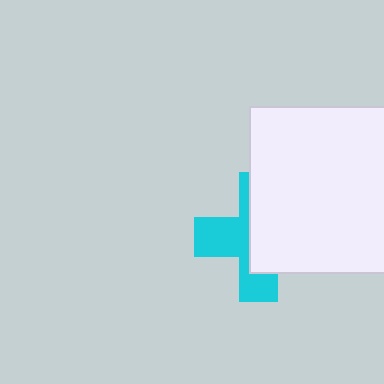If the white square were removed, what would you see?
You would see the complete cyan cross.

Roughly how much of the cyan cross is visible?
About half of it is visible (roughly 46%).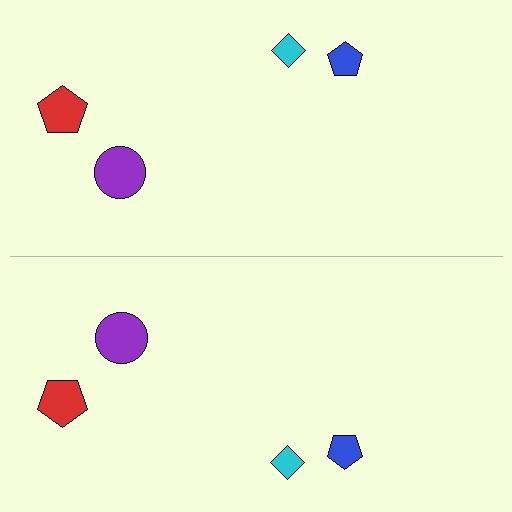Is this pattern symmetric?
Yes, this pattern has bilateral (reflection) symmetry.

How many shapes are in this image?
There are 8 shapes in this image.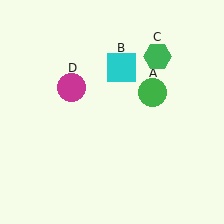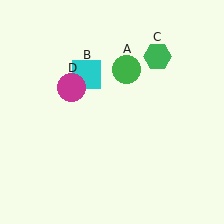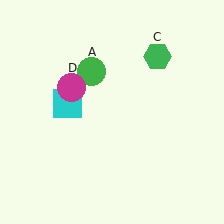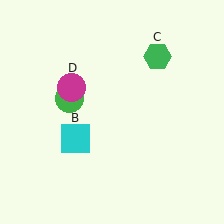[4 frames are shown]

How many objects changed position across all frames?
2 objects changed position: green circle (object A), cyan square (object B).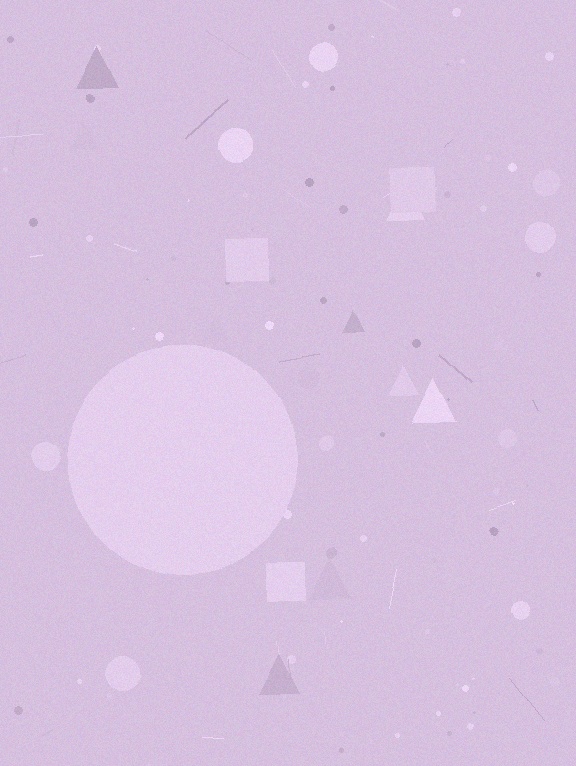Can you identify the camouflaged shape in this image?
The camouflaged shape is a circle.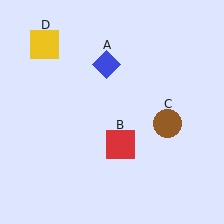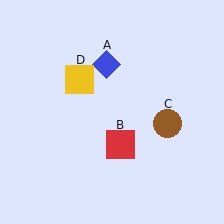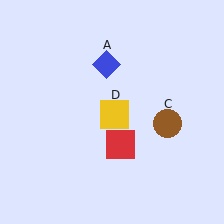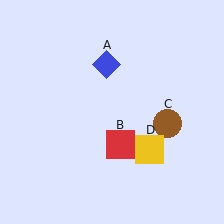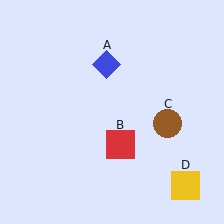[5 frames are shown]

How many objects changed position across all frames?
1 object changed position: yellow square (object D).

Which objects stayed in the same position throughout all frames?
Blue diamond (object A) and red square (object B) and brown circle (object C) remained stationary.